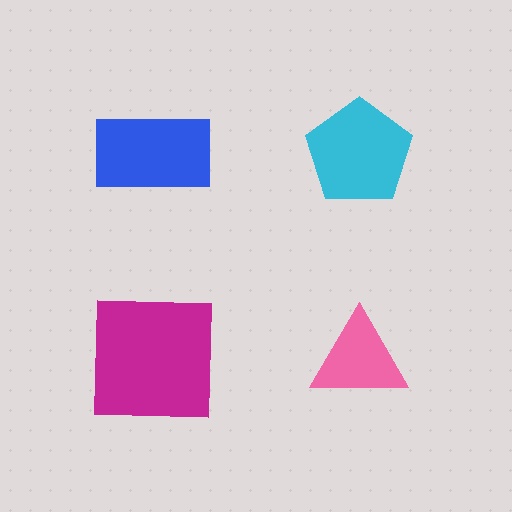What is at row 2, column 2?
A pink triangle.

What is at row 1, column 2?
A cyan pentagon.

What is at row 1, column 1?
A blue rectangle.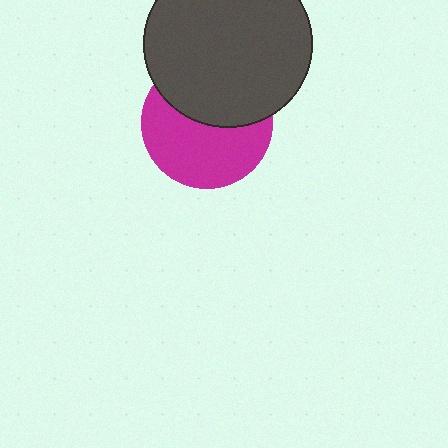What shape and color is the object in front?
The object in front is a dark gray circle.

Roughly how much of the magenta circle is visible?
About half of it is visible (roughly 56%).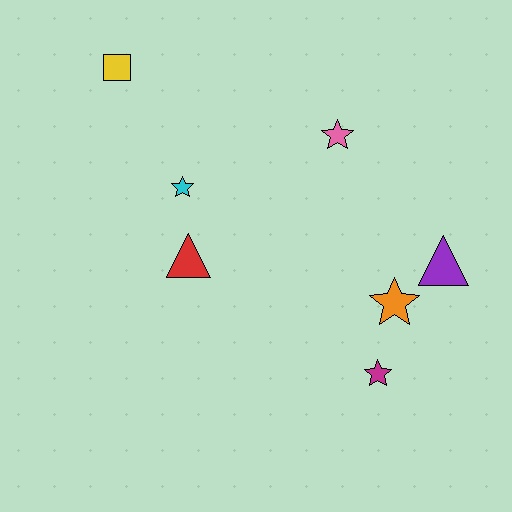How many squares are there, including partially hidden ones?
There is 1 square.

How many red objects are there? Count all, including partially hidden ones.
There is 1 red object.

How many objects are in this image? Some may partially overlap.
There are 7 objects.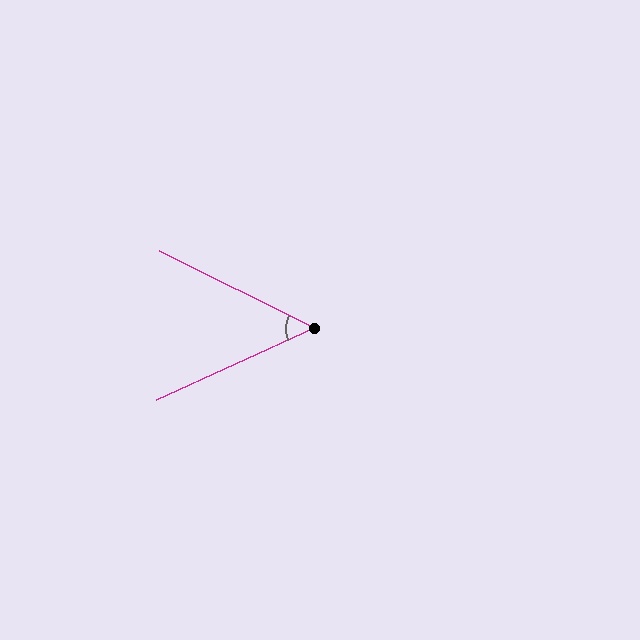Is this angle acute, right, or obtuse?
It is acute.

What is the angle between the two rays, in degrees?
Approximately 51 degrees.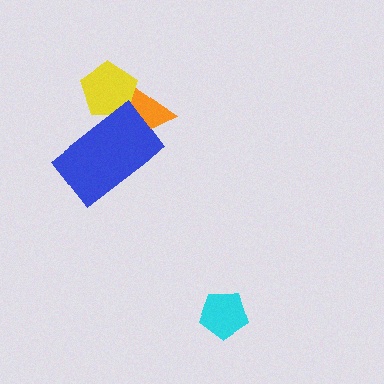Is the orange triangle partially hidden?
Yes, it is partially covered by another shape.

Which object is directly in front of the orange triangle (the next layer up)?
The yellow pentagon is directly in front of the orange triangle.